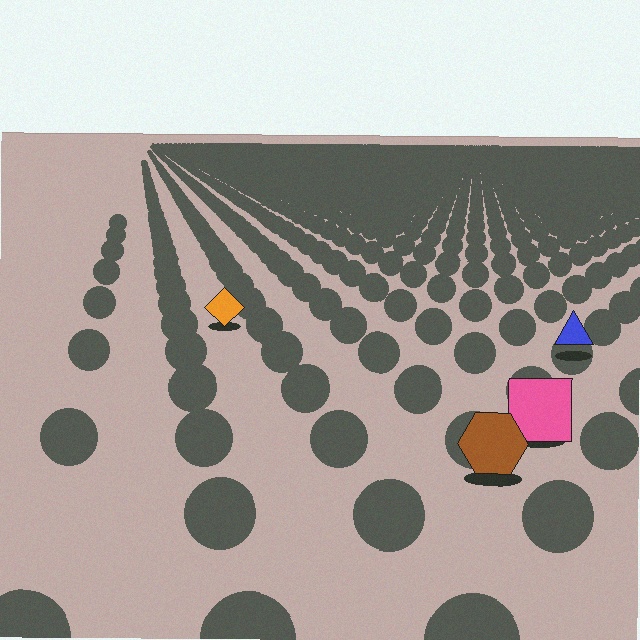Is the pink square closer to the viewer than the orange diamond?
Yes. The pink square is closer — you can tell from the texture gradient: the ground texture is coarser near it.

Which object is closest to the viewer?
The brown hexagon is closest. The texture marks near it are larger and more spread out.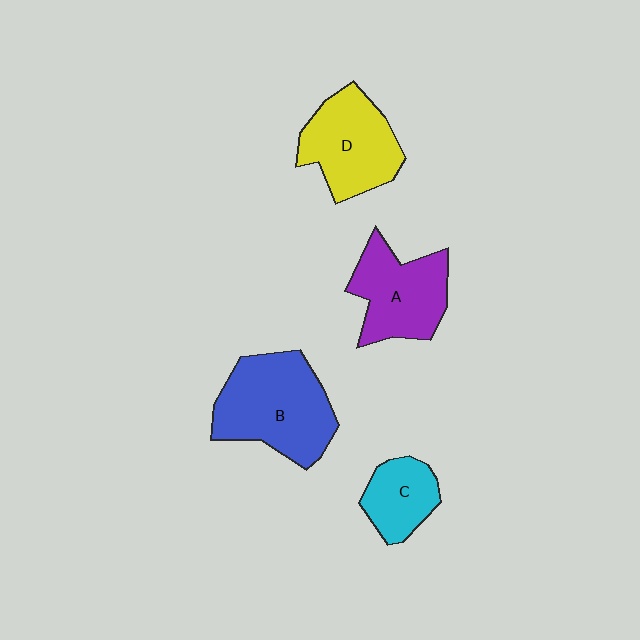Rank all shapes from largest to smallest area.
From largest to smallest: B (blue), D (yellow), A (purple), C (cyan).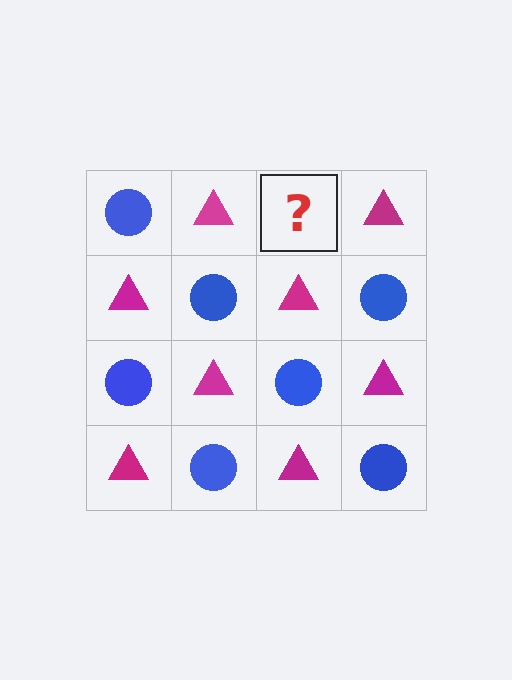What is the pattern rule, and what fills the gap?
The rule is that it alternates blue circle and magenta triangle in a checkerboard pattern. The gap should be filled with a blue circle.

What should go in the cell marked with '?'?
The missing cell should contain a blue circle.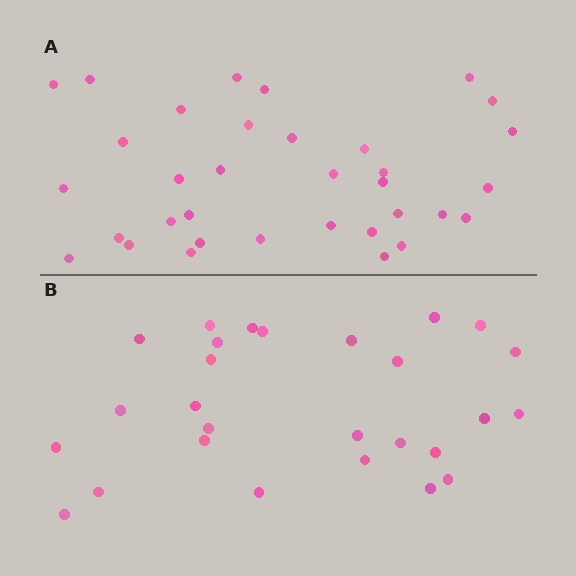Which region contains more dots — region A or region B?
Region A (the top region) has more dots.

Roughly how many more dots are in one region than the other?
Region A has roughly 8 or so more dots than region B.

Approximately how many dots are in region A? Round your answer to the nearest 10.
About 30 dots. (The exact count is 34, which rounds to 30.)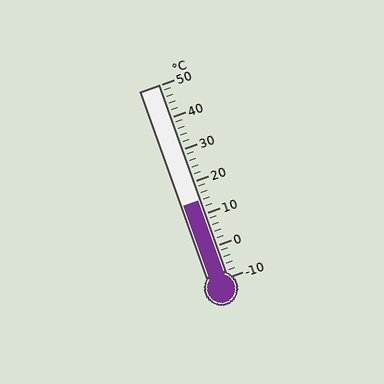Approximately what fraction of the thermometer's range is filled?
The thermometer is filled to approximately 40% of its range.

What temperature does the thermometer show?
The thermometer shows approximately 14°C.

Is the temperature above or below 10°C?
The temperature is above 10°C.